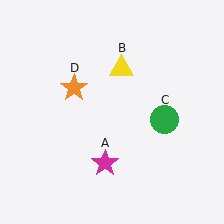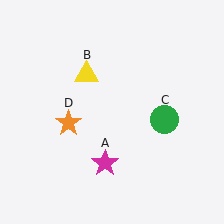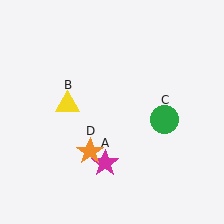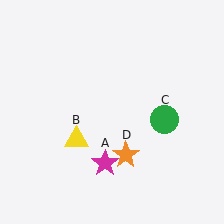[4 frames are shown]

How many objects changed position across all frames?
2 objects changed position: yellow triangle (object B), orange star (object D).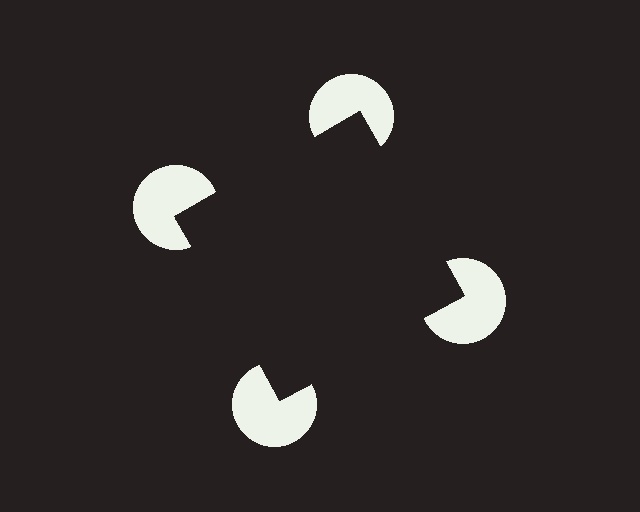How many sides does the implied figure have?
4 sides.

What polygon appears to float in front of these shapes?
An illusory square — its edges are inferred from the aligned wedge cuts in the pac-man discs, not physically drawn.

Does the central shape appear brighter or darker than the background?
It typically appears slightly darker than the background, even though no actual brightness change is drawn.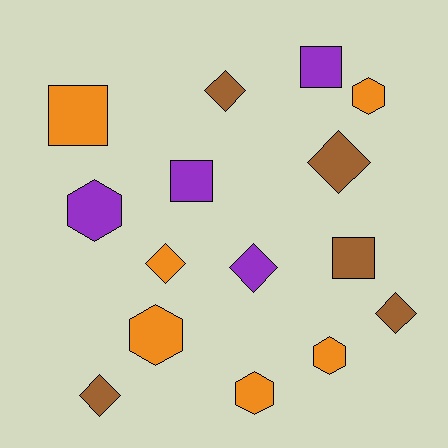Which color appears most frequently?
Orange, with 6 objects.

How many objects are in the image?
There are 15 objects.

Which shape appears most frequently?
Diamond, with 6 objects.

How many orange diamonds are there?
There is 1 orange diamond.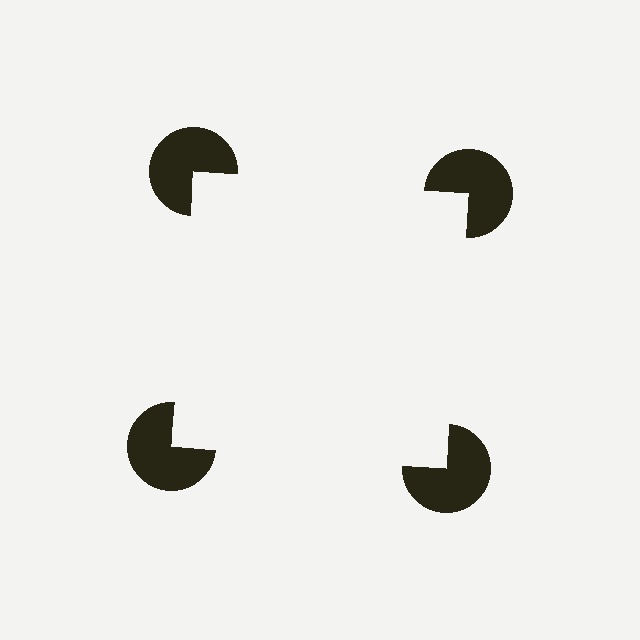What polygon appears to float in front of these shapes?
An illusory square — its edges are inferred from the aligned wedge cuts in the pac-man discs, not physically drawn.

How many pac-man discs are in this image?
There are 4 — one at each vertex of the illusory square.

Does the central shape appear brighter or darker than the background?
It typically appears slightly brighter than the background, even though no actual brightness change is drawn.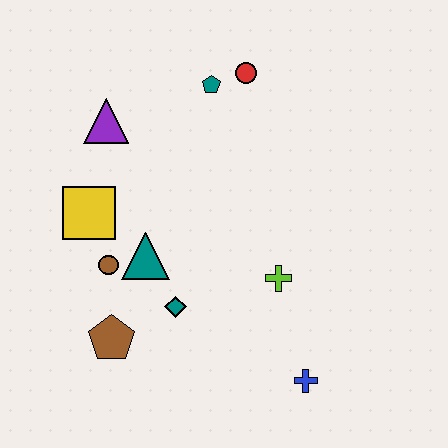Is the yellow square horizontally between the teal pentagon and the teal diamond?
No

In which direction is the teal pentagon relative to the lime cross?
The teal pentagon is above the lime cross.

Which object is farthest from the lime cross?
The purple triangle is farthest from the lime cross.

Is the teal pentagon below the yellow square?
No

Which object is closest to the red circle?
The teal pentagon is closest to the red circle.